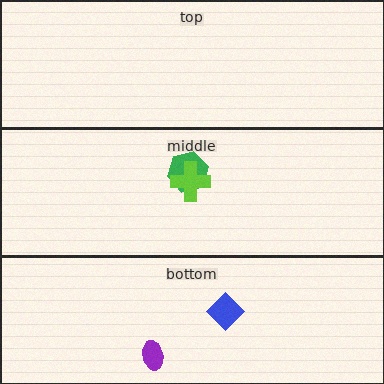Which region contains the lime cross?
The middle region.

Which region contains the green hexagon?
The middle region.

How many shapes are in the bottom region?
2.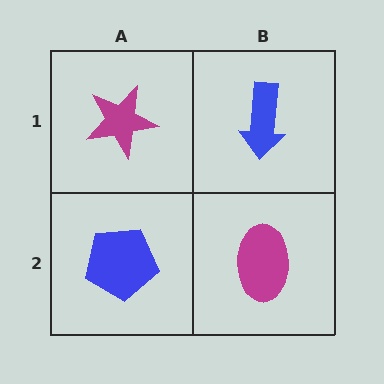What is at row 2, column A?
A blue pentagon.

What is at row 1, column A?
A magenta star.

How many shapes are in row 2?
2 shapes.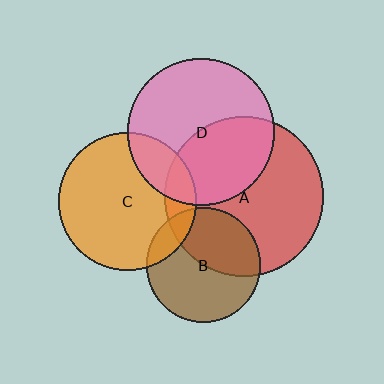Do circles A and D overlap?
Yes.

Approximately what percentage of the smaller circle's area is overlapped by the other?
Approximately 40%.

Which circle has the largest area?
Circle A (red).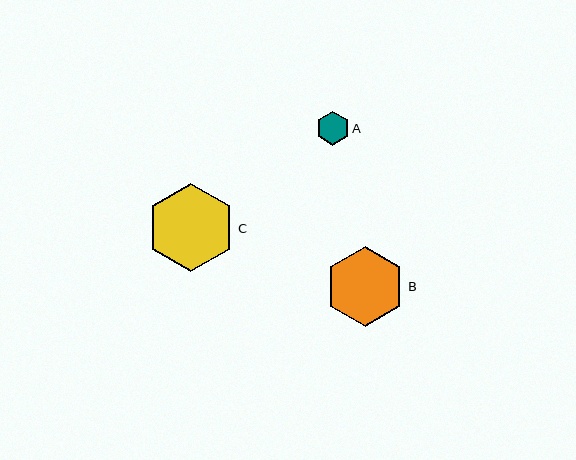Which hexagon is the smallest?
Hexagon A is the smallest with a size of approximately 33 pixels.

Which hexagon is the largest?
Hexagon C is the largest with a size of approximately 88 pixels.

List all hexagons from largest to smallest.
From largest to smallest: C, B, A.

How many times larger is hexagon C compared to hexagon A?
Hexagon C is approximately 2.6 times the size of hexagon A.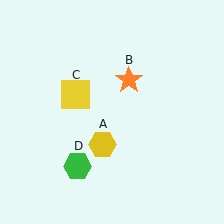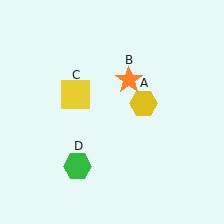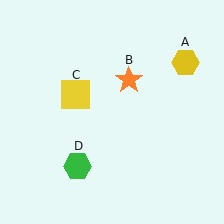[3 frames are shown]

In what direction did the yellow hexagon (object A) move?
The yellow hexagon (object A) moved up and to the right.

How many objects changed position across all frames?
1 object changed position: yellow hexagon (object A).